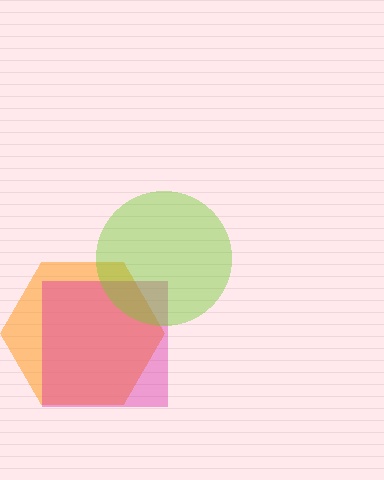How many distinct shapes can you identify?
There are 3 distinct shapes: an orange hexagon, a magenta square, a lime circle.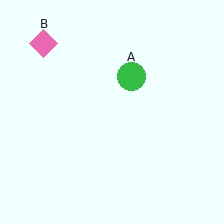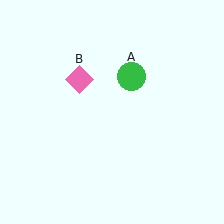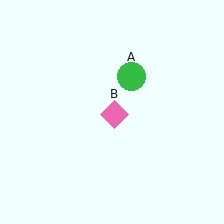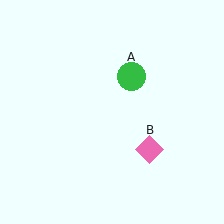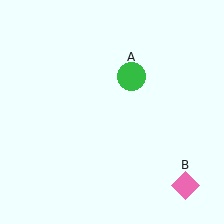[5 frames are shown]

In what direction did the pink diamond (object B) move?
The pink diamond (object B) moved down and to the right.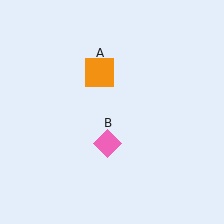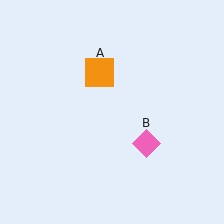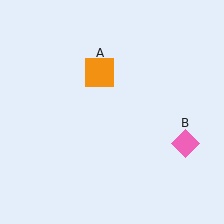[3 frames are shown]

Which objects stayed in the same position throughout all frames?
Orange square (object A) remained stationary.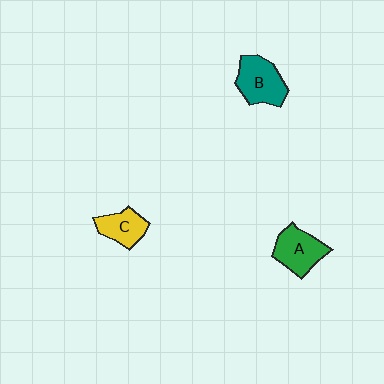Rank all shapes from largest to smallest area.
From largest to smallest: B (teal), A (green), C (yellow).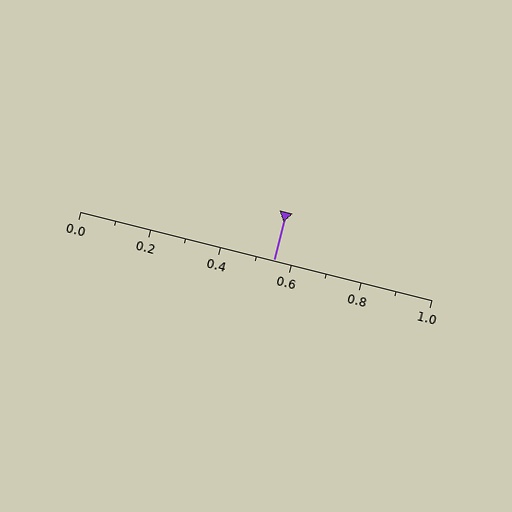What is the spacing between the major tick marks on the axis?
The major ticks are spaced 0.2 apart.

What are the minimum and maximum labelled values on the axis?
The axis runs from 0.0 to 1.0.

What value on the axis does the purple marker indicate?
The marker indicates approximately 0.55.